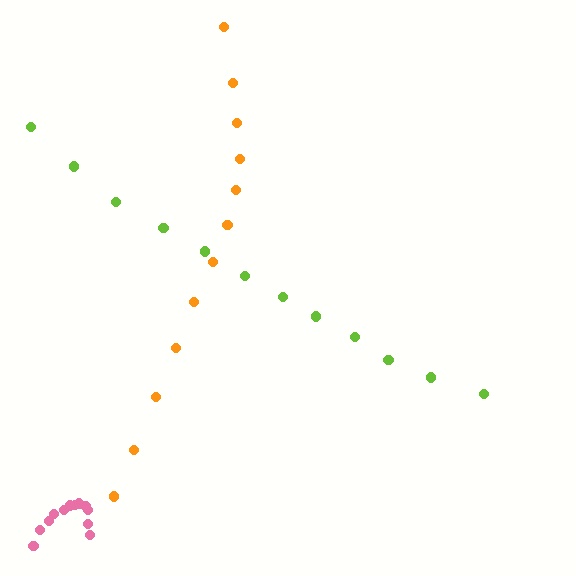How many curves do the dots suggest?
There are 3 distinct paths.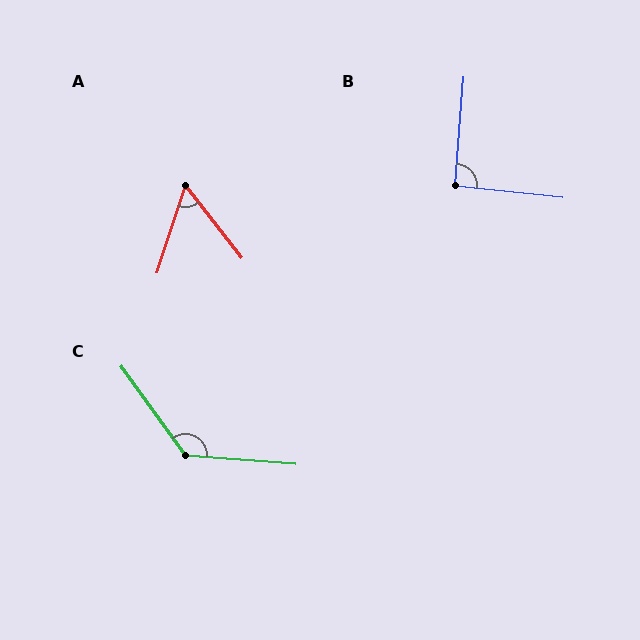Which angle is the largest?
C, at approximately 130 degrees.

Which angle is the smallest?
A, at approximately 56 degrees.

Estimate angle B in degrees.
Approximately 92 degrees.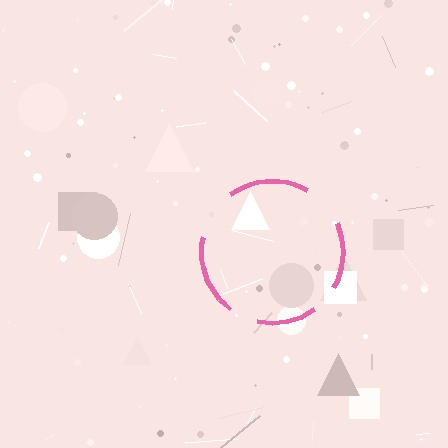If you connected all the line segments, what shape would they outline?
They would outline a circle.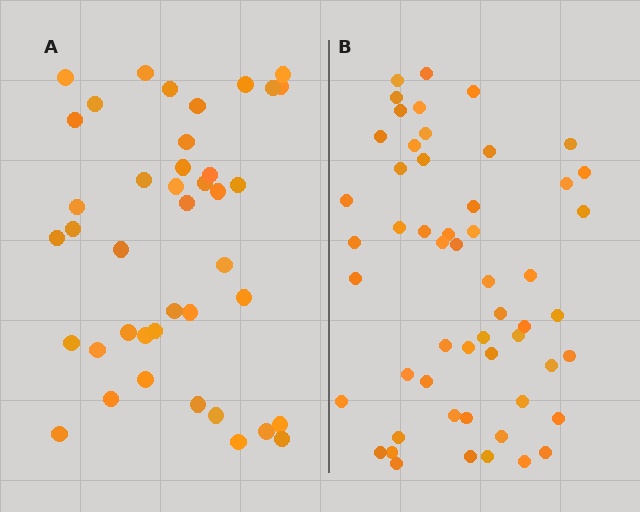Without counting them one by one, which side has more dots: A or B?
Region B (the right region) has more dots.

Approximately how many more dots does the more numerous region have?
Region B has approximately 15 more dots than region A.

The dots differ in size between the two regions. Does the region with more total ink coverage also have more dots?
No. Region A has more total ink coverage because its dots are larger, but region B actually contains more individual dots. Total area can be misleading — the number of items is what matters here.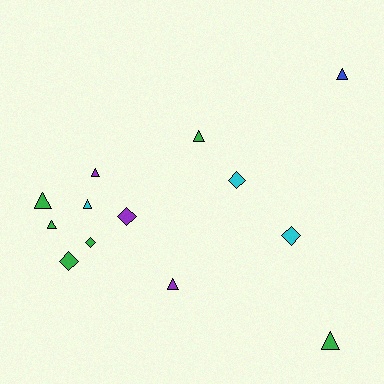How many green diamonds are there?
There are 2 green diamonds.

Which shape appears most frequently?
Triangle, with 8 objects.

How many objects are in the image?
There are 13 objects.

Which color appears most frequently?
Green, with 6 objects.